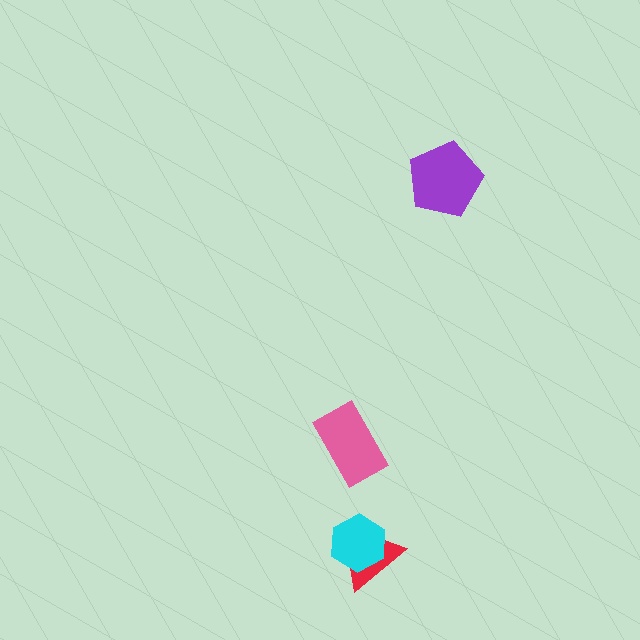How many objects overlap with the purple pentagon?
0 objects overlap with the purple pentagon.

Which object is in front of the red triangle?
The cyan hexagon is in front of the red triangle.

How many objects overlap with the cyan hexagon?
1 object overlaps with the cyan hexagon.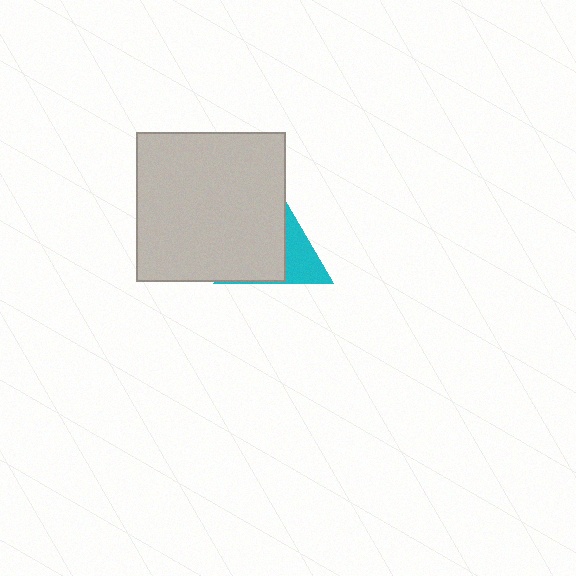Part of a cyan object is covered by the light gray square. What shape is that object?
It is a triangle.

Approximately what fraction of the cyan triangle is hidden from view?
Roughly 66% of the cyan triangle is hidden behind the light gray square.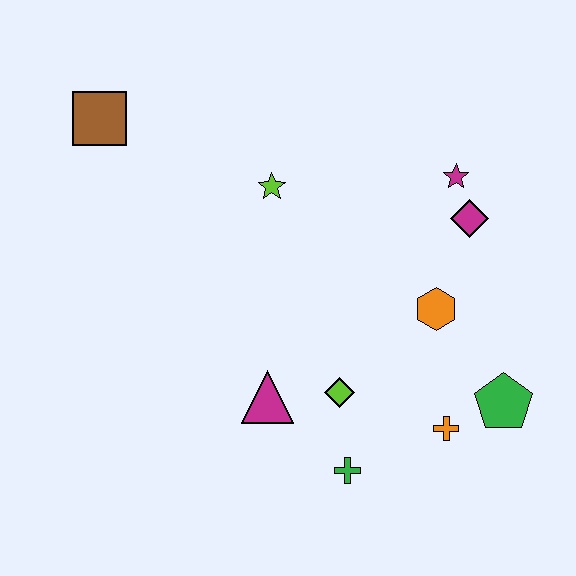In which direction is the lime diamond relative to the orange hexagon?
The lime diamond is to the left of the orange hexagon.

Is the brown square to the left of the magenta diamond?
Yes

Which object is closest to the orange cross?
The green pentagon is closest to the orange cross.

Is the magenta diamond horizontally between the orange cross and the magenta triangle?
No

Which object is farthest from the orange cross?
The brown square is farthest from the orange cross.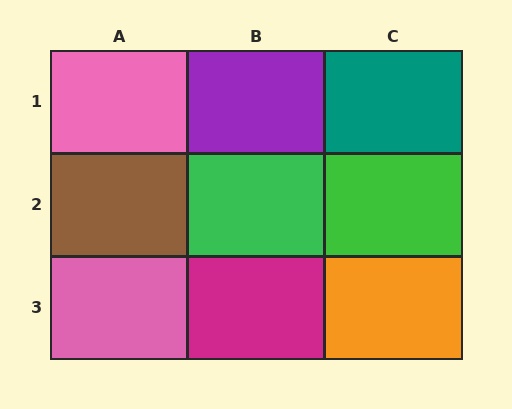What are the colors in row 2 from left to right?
Brown, green, green.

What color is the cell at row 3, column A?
Pink.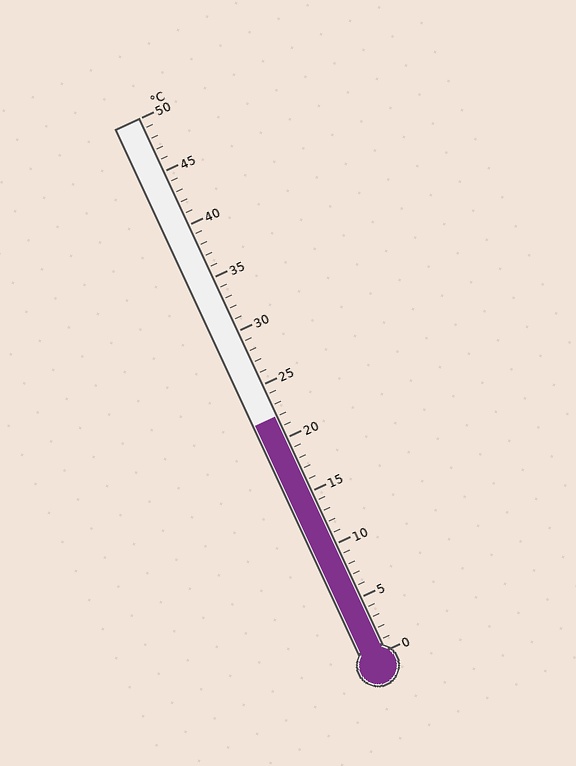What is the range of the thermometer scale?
The thermometer scale ranges from 0°C to 50°C.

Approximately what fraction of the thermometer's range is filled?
The thermometer is filled to approximately 45% of its range.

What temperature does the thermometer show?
The thermometer shows approximately 22°C.